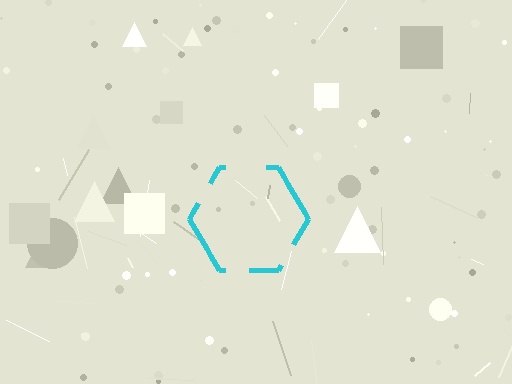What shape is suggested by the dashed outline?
The dashed outline suggests a hexagon.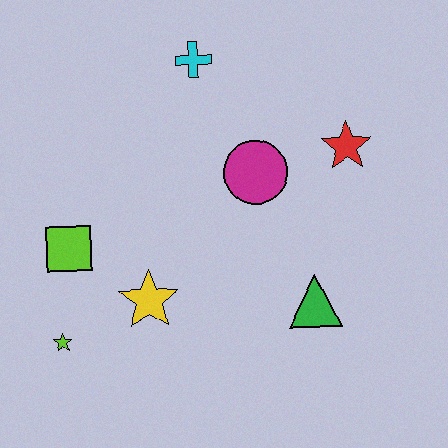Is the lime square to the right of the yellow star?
No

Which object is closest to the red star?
The magenta circle is closest to the red star.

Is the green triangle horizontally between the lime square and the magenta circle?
No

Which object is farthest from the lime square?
The red star is farthest from the lime square.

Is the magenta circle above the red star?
No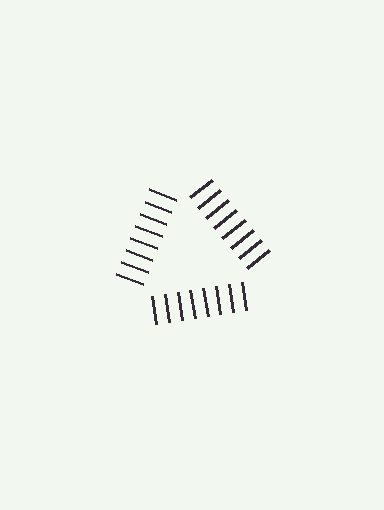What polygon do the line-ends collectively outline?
An illusory triangle — the line segments terminate on its edges but no continuous stroke is drawn.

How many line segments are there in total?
24 — 8 along each of the 3 edges.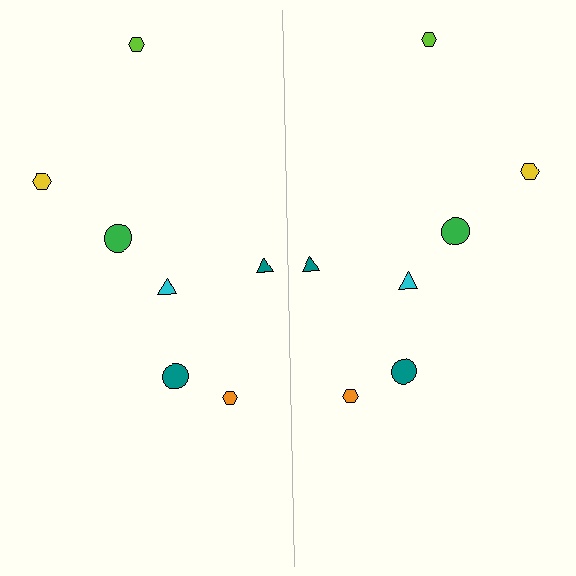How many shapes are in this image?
There are 14 shapes in this image.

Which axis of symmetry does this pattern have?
The pattern has a vertical axis of symmetry running through the center of the image.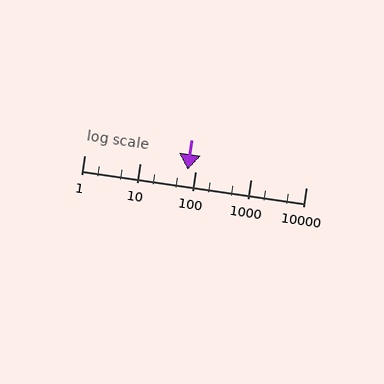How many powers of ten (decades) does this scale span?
The scale spans 4 decades, from 1 to 10000.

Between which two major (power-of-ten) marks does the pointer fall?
The pointer is between 10 and 100.